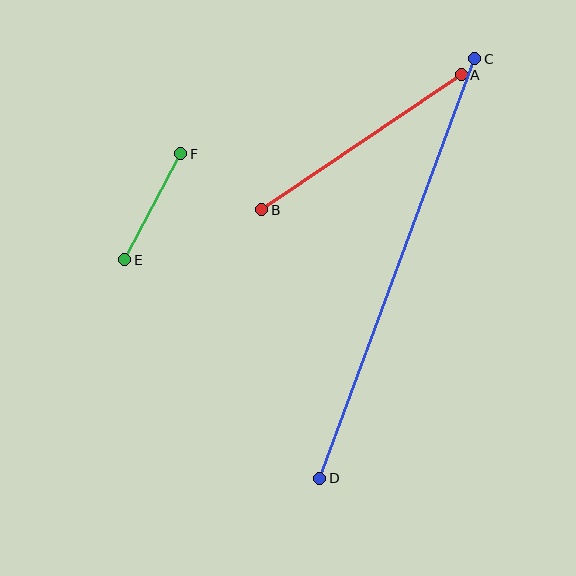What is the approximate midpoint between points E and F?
The midpoint is at approximately (153, 207) pixels.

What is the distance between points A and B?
The distance is approximately 241 pixels.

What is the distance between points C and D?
The distance is approximately 447 pixels.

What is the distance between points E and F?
The distance is approximately 120 pixels.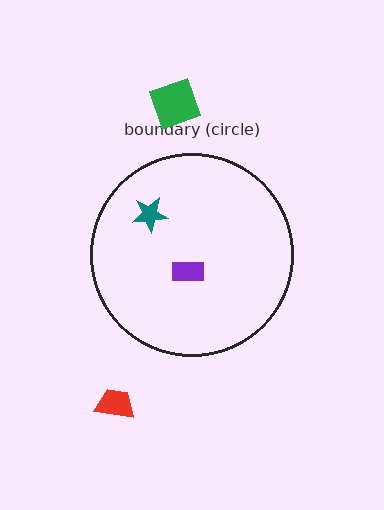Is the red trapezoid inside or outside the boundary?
Outside.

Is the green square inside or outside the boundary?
Outside.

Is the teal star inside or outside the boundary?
Inside.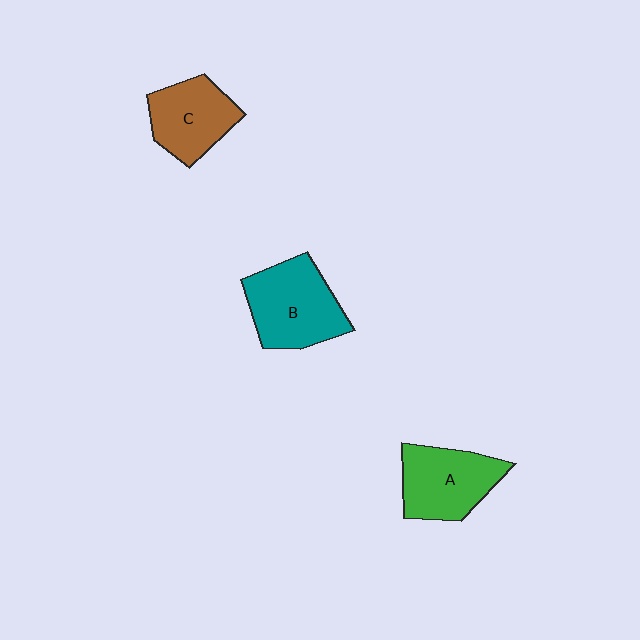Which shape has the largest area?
Shape B (teal).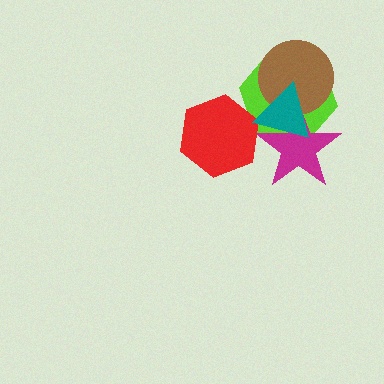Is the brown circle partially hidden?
Yes, it is partially covered by another shape.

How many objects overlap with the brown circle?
3 objects overlap with the brown circle.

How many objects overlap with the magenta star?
3 objects overlap with the magenta star.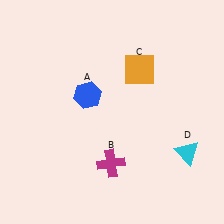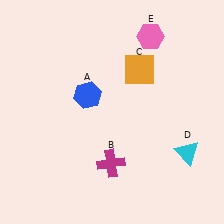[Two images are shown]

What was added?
A pink hexagon (E) was added in Image 2.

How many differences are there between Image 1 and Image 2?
There is 1 difference between the two images.